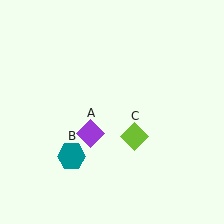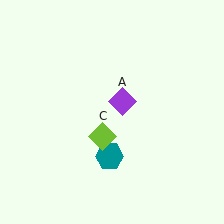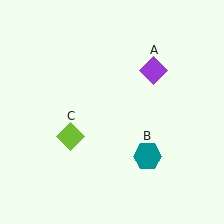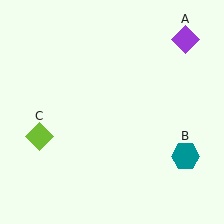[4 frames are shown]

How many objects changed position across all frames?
3 objects changed position: purple diamond (object A), teal hexagon (object B), lime diamond (object C).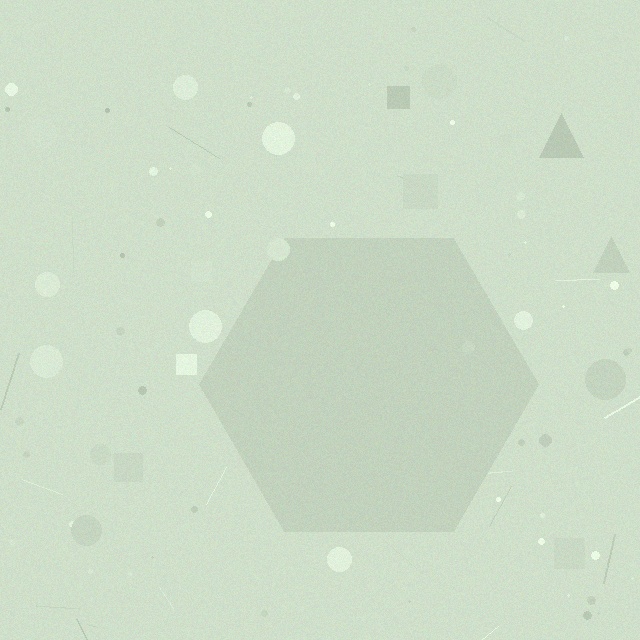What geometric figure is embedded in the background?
A hexagon is embedded in the background.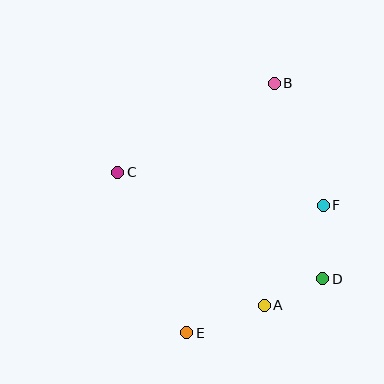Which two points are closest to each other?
Points A and D are closest to each other.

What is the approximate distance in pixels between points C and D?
The distance between C and D is approximately 231 pixels.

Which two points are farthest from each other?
Points B and E are farthest from each other.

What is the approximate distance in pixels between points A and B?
The distance between A and B is approximately 222 pixels.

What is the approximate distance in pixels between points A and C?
The distance between A and C is approximately 197 pixels.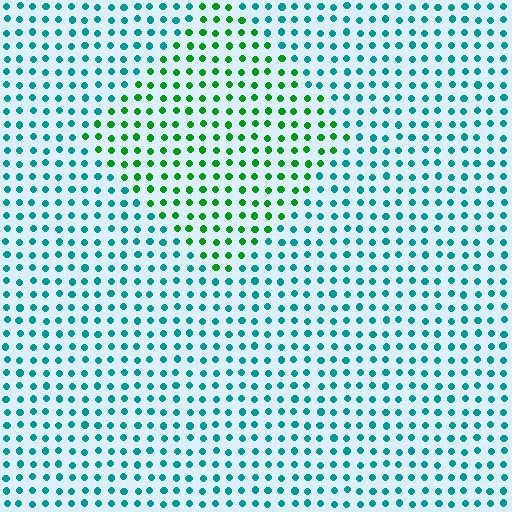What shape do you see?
I see a diamond.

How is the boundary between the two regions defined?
The boundary is defined purely by a slight shift in hue (about 48 degrees). Spacing, size, and orientation are identical on both sides.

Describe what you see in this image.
The image is filled with small teal elements in a uniform arrangement. A diamond-shaped region is visible where the elements are tinted to a slightly different hue, forming a subtle color boundary.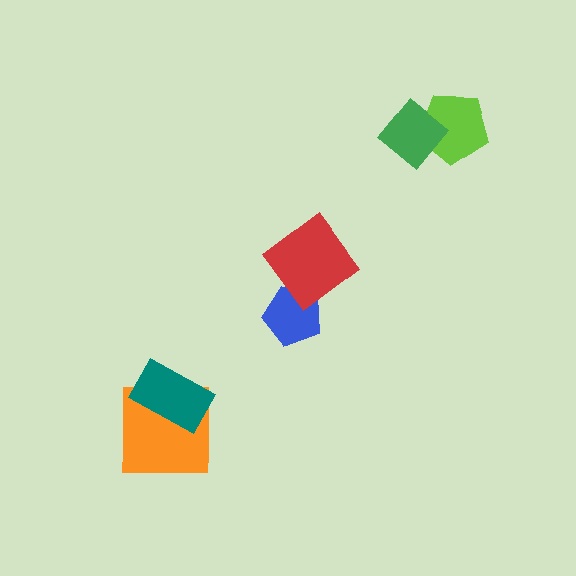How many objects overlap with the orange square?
1 object overlaps with the orange square.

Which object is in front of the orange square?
The teal rectangle is in front of the orange square.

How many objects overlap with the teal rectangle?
1 object overlaps with the teal rectangle.